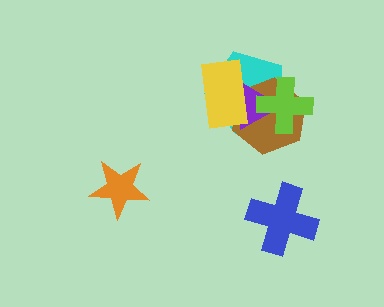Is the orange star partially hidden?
No, no other shape covers it.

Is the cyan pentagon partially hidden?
Yes, it is partially covered by another shape.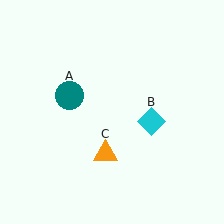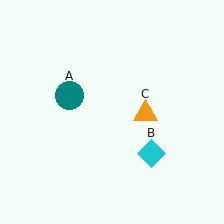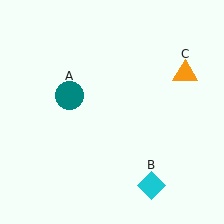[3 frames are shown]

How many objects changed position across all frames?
2 objects changed position: cyan diamond (object B), orange triangle (object C).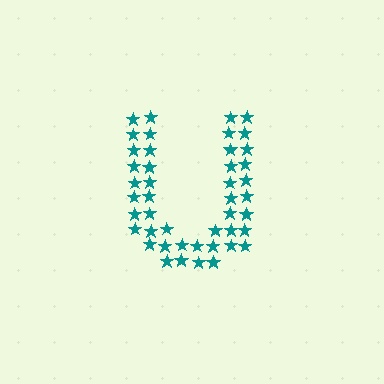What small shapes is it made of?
It is made of small stars.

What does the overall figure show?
The overall figure shows the letter U.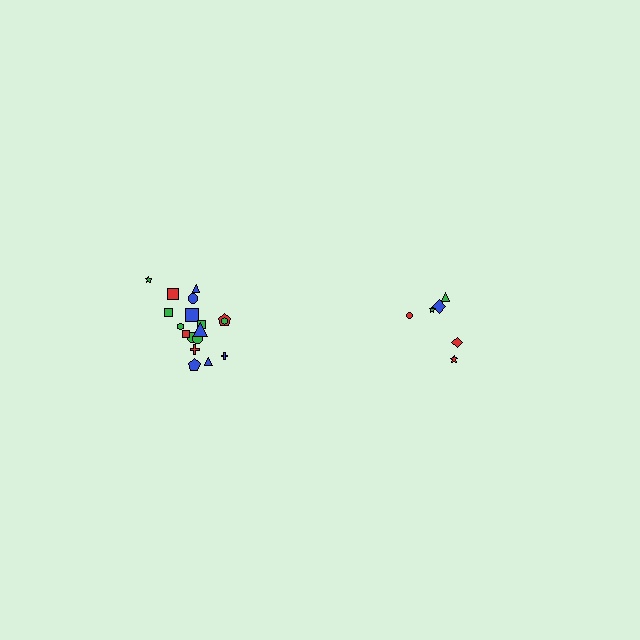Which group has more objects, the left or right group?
The left group.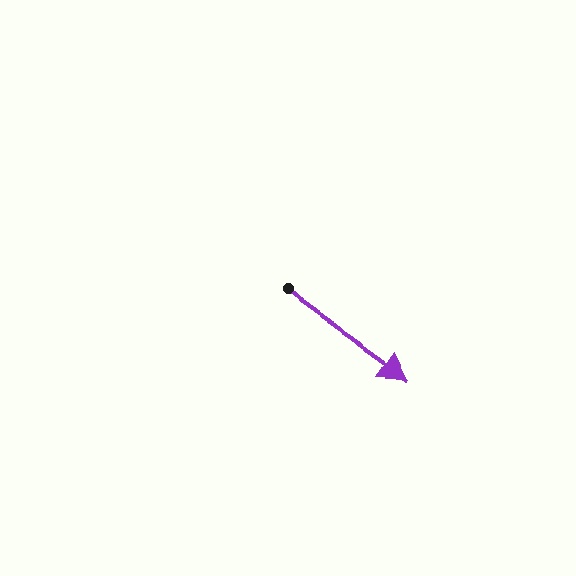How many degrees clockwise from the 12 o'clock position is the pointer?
Approximately 126 degrees.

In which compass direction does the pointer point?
Southeast.